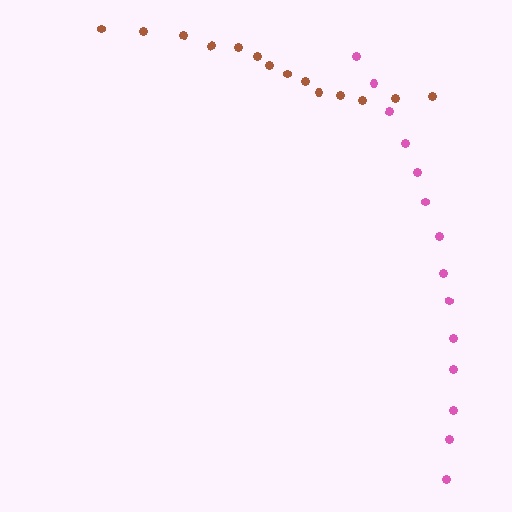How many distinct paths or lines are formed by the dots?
There are 2 distinct paths.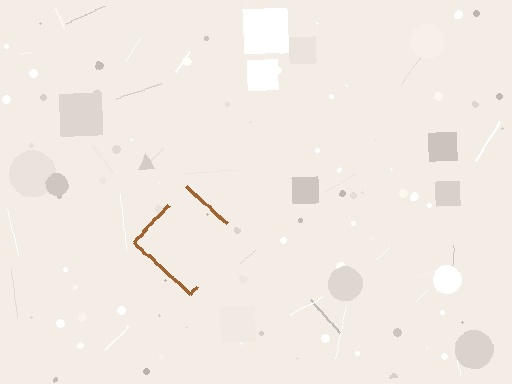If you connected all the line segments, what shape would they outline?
They would outline a diamond.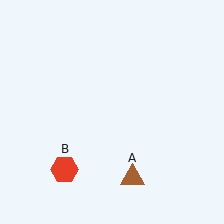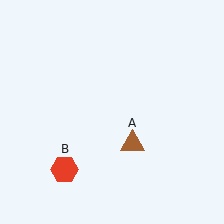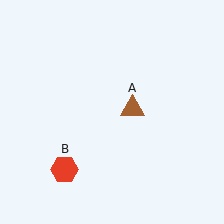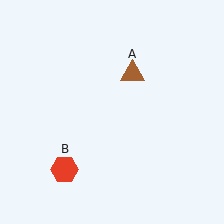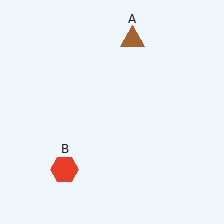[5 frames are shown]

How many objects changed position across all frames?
1 object changed position: brown triangle (object A).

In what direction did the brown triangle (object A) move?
The brown triangle (object A) moved up.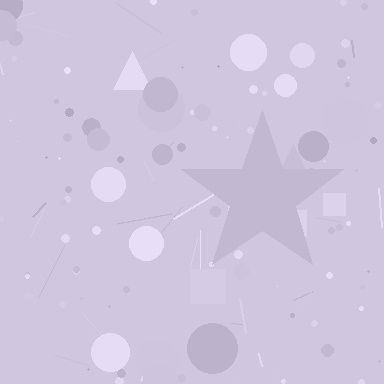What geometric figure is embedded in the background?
A star is embedded in the background.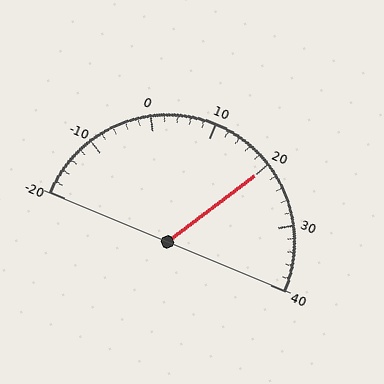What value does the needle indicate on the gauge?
The needle indicates approximately 20.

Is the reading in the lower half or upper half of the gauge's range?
The reading is in the upper half of the range (-20 to 40).